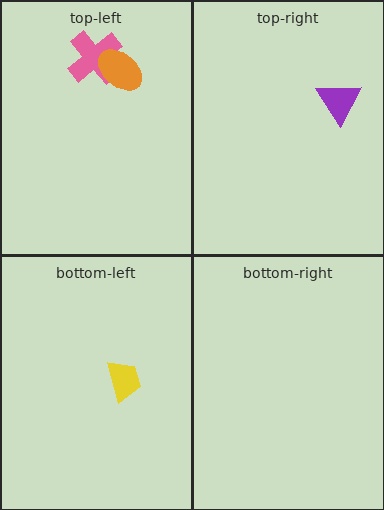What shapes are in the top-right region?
The purple triangle.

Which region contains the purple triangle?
The top-right region.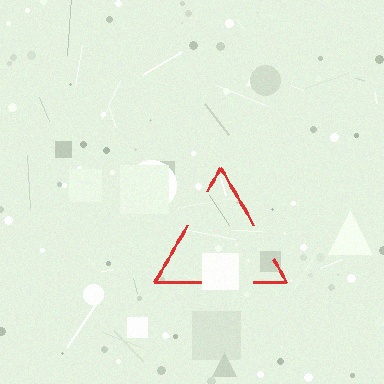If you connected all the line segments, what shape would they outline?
They would outline a triangle.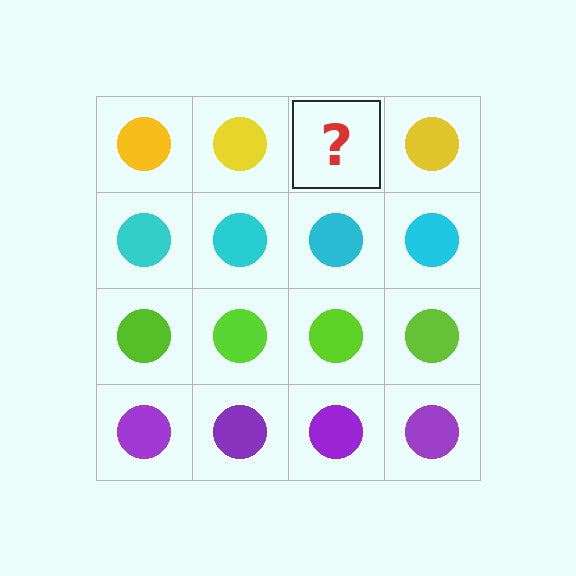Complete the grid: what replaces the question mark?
The question mark should be replaced with a yellow circle.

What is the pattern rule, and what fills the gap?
The rule is that each row has a consistent color. The gap should be filled with a yellow circle.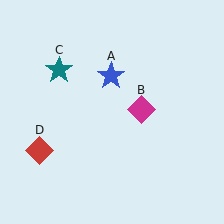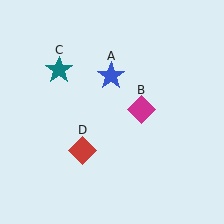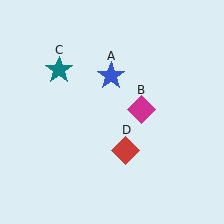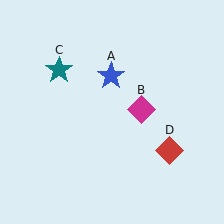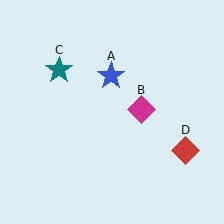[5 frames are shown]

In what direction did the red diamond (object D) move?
The red diamond (object D) moved right.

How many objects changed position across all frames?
1 object changed position: red diamond (object D).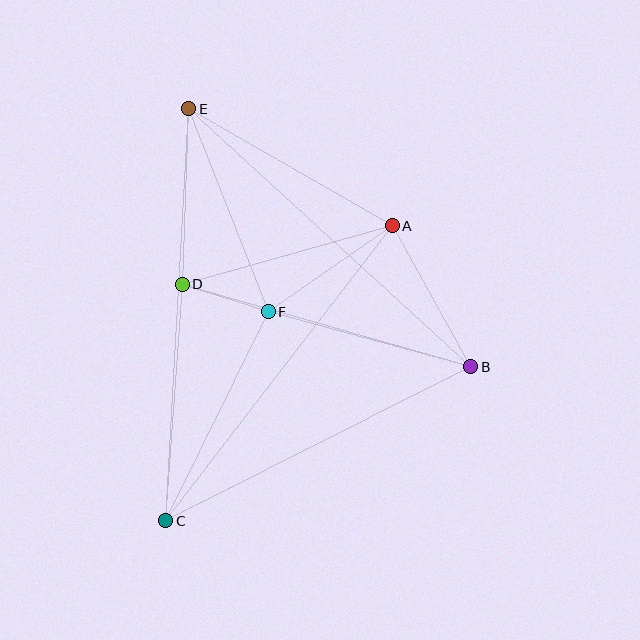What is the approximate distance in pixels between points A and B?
The distance between A and B is approximately 161 pixels.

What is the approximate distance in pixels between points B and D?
The distance between B and D is approximately 300 pixels.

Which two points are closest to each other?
Points D and F are closest to each other.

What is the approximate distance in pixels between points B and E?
The distance between B and E is approximately 382 pixels.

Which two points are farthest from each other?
Points C and E are farthest from each other.